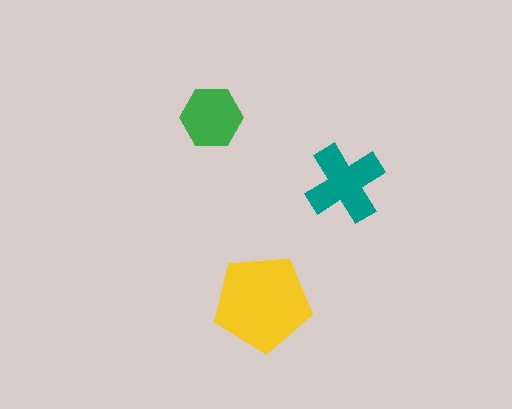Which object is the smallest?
The green hexagon.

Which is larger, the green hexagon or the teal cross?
The teal cross.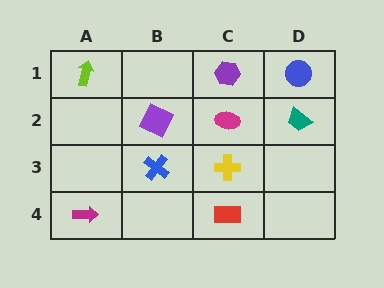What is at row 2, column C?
A magenta ellipse.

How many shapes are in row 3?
2 shapes.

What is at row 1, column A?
A lime arrow.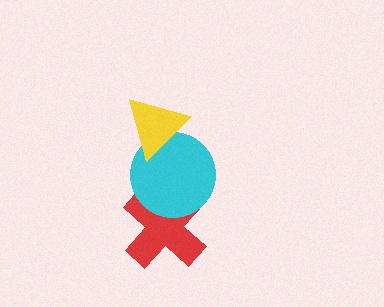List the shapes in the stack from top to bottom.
From top to bottom: the yellow triangle, the cyan circle, the red cross.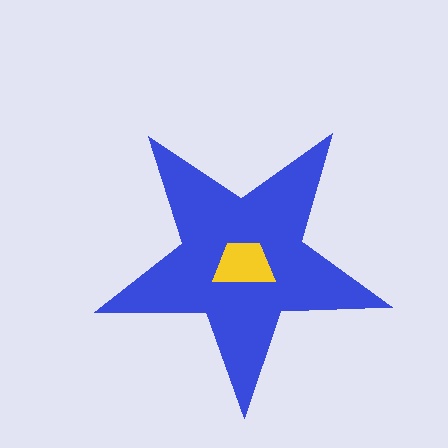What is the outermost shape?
The blue star.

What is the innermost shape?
The yellow trapezoid.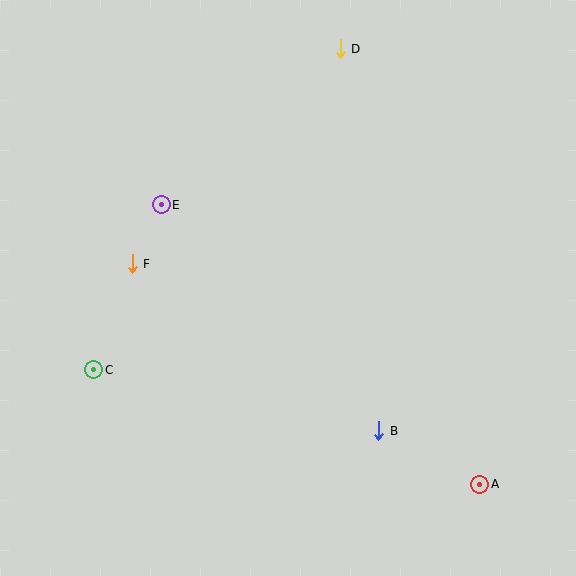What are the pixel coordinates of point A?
Point A is at (480, 484).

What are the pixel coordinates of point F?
Point F is at (132, 264).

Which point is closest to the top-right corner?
Point D is closest to the top-right corner.